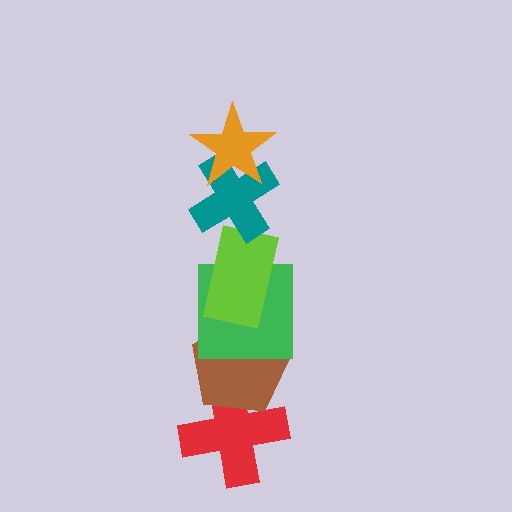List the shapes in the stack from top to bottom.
From top to bottom: the orange star, the teal cross, the lime rectangle, the green square, the brown pentagon, the red cross.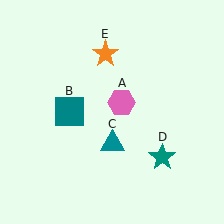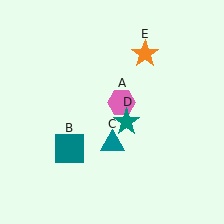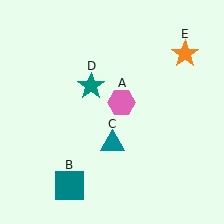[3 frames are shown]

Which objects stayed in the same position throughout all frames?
Pink hexagon (object A) and teal triangle (object C) remained stationary.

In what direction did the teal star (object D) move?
The teal star (object D) moved up and to the left.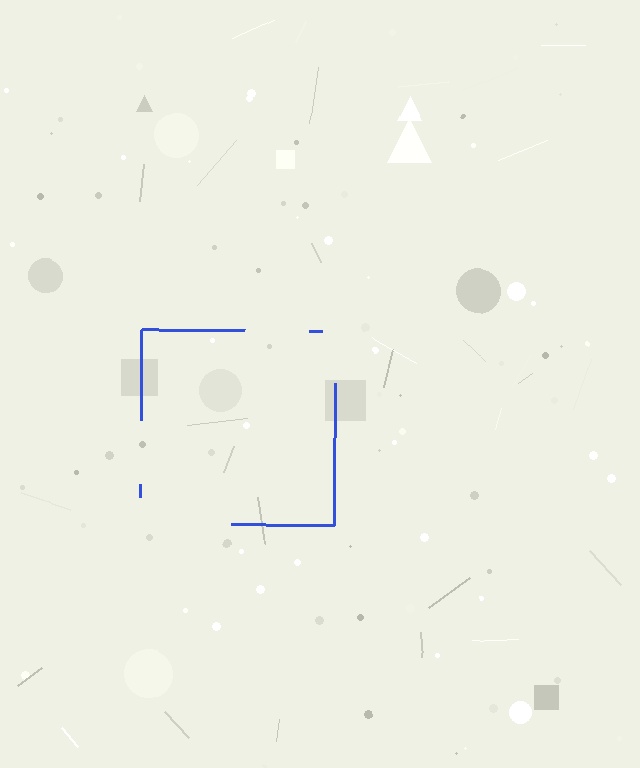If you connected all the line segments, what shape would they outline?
They would outline a square.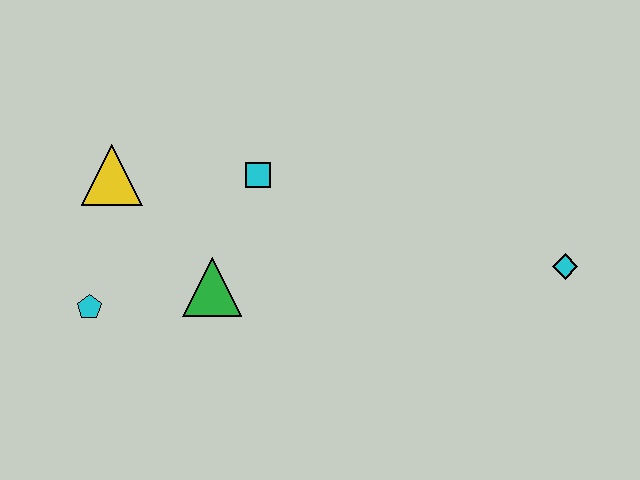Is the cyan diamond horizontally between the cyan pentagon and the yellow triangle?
No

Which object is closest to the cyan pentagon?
The green triangle is closest to the cyan pentagon.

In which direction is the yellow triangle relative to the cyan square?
The yellow triangle is to the left of the cyan square.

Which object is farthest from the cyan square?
The cyan diamond is farthest from the cyan square.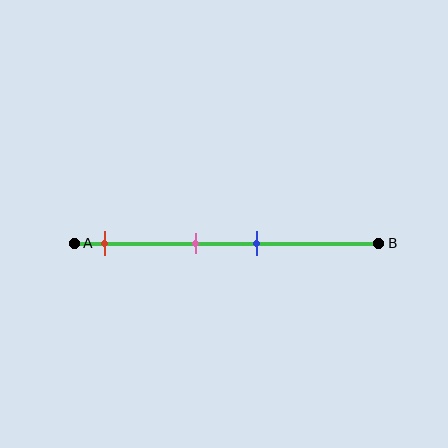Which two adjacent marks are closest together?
The pink and blue marks are the closest adjacent pair.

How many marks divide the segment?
There are 3 marks dividing the segment.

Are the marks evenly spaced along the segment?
No, the marks are not evenly spaced.